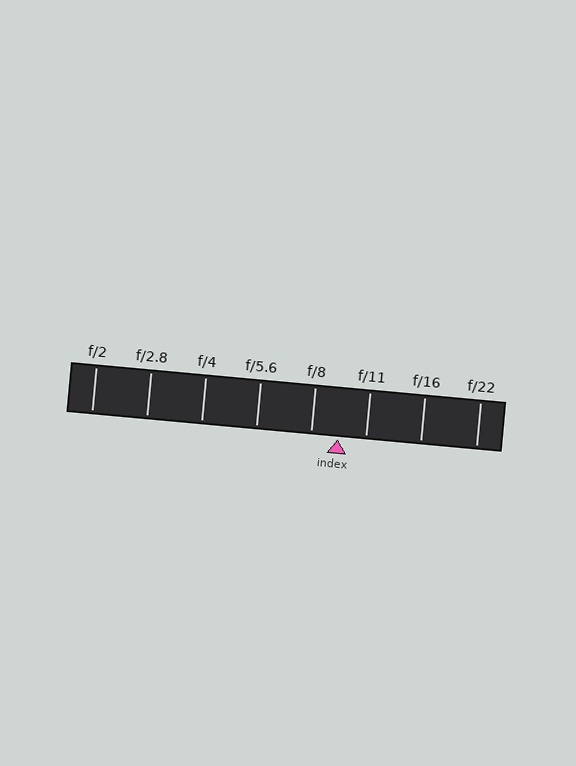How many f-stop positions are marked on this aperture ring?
There are 8 f-stop positions marked.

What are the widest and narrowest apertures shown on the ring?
The widest aperture shown is f/2 and the narrowest is f/22.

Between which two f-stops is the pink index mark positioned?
The index mark is between f/8 and f/11.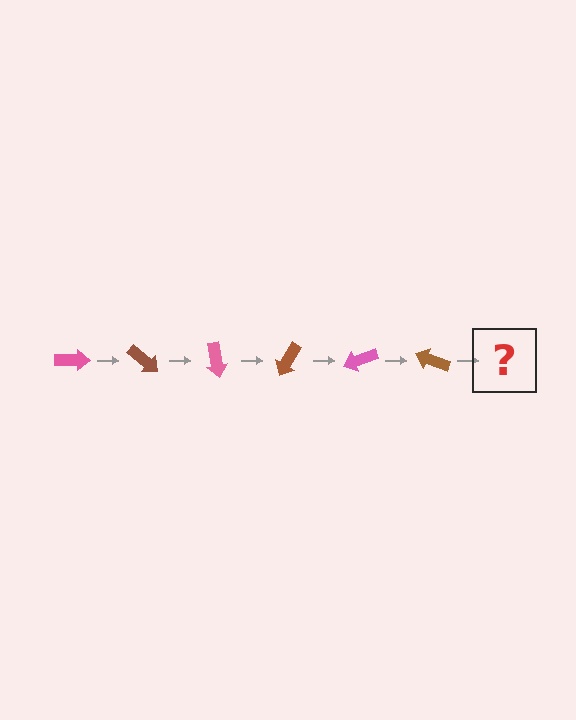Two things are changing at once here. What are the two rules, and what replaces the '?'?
The two rules are that it rotates 40 degrees each step and the color cycles through pink and brown. The '?' should be a pink arrow, rotated 240 degrees from the start.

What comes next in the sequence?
The next element should be a pink arrow, rotated 240 degrees from the start.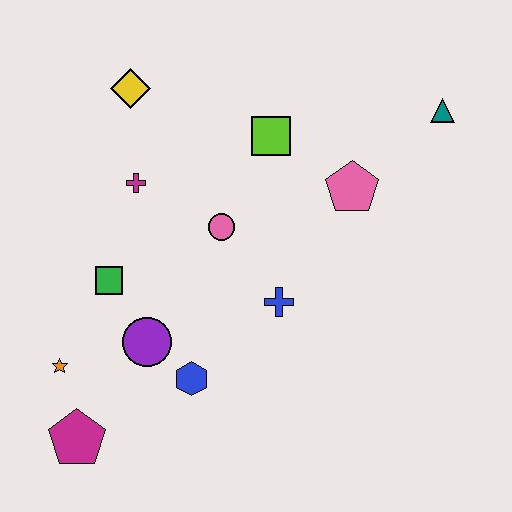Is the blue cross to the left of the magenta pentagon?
No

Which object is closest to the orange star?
The magenta pentagon is closest to the orange star.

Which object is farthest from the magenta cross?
The teal triangle is farthest from the magenta cross.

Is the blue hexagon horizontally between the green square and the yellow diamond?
No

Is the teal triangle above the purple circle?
Yes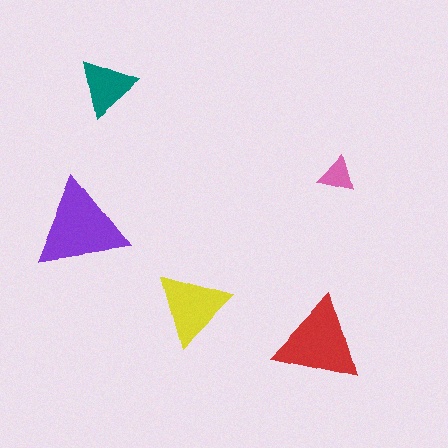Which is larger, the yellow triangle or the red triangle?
The red one.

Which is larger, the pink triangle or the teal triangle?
The teal one.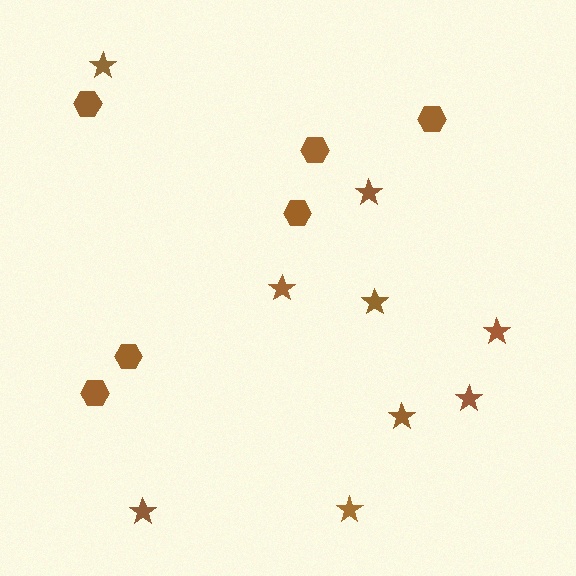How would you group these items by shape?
There are 2 groups: one group of hexagons (6) and one group of stars (9).